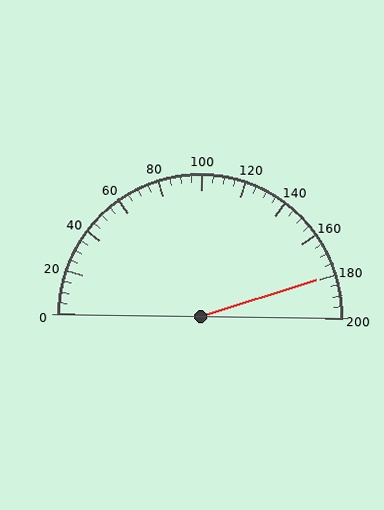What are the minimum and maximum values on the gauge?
The gauge ranges from 0 to 200.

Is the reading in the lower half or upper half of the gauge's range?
The reading is in the upper half of the range (0 to 200).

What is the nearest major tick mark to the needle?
The nearest major tick mark is 180.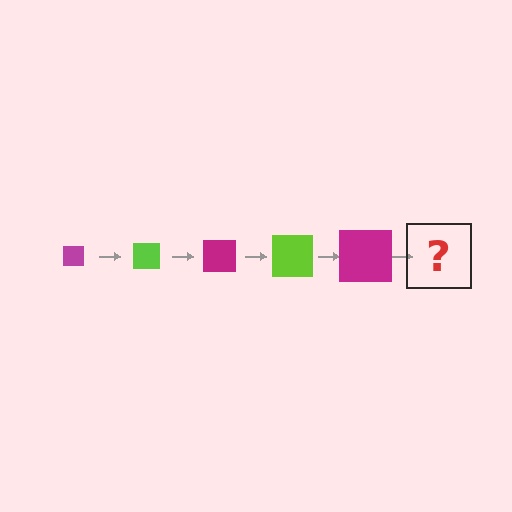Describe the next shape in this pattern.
It should be a lime square, larger than the previous one.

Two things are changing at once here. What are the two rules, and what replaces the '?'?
The two rules are that the square grows larger each step and the color cycles through magenta and lime. The '?' should be a lime square, larger than the previous one.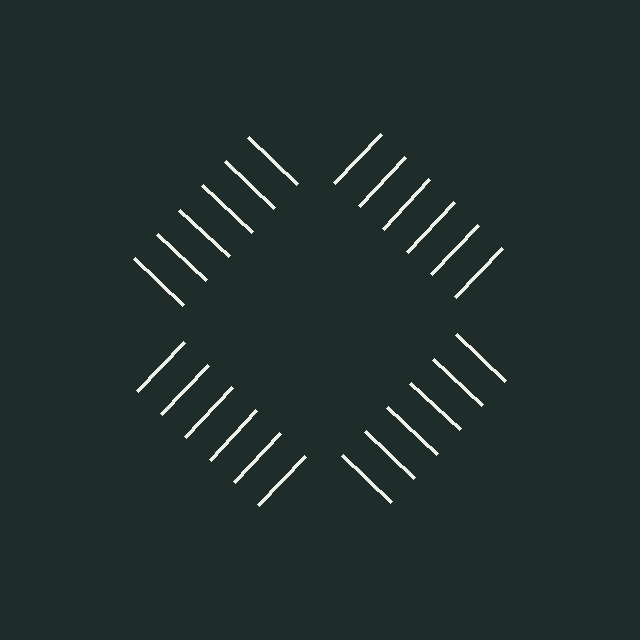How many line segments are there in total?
24 — 6 along each of the 4 edges.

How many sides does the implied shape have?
4 sides — the line-ends trace a square.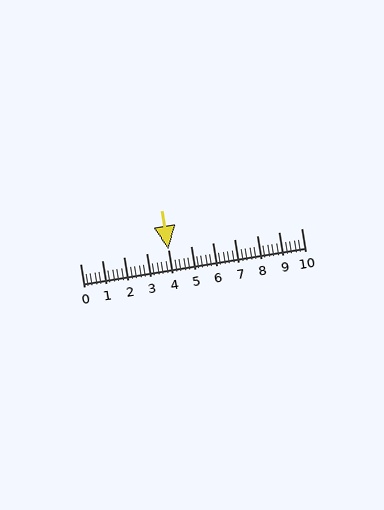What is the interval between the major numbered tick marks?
The major tick marks are spaced 1 units apart.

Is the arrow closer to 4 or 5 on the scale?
The arrow is closer to 4.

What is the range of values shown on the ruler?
The ruler shows values from 0 to 10.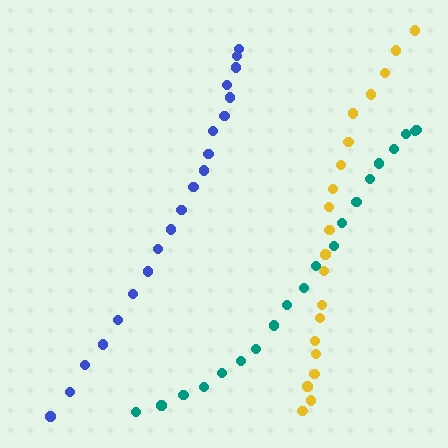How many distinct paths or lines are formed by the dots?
There are 3 distinct paths.